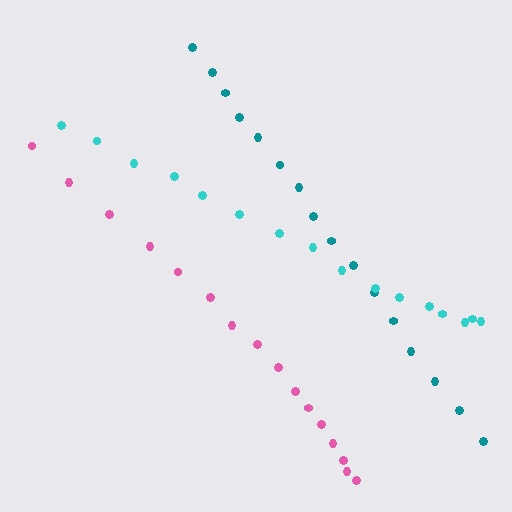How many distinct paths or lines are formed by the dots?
There are 3 distinct paths.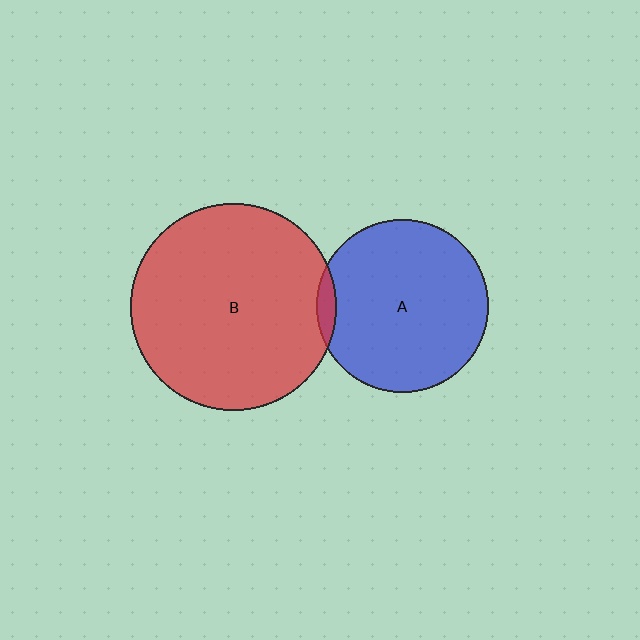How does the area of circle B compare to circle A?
Approximately 1.4 times.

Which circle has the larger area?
Circle B (red).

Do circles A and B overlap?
Yes.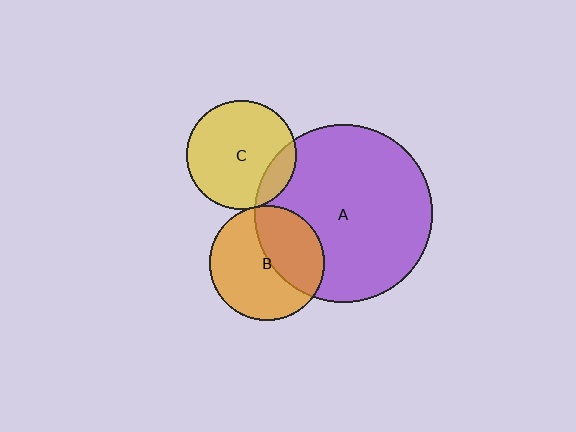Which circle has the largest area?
Circle A (purple).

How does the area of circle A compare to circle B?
Approximately 2.4 times.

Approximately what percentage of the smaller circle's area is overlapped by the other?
Approximately 5%.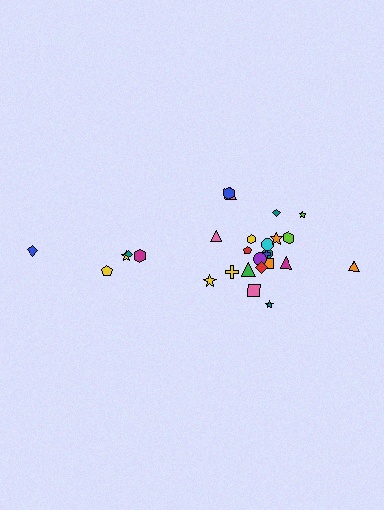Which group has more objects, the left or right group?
The right group.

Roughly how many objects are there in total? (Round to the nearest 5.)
Roughly 25 objects in total.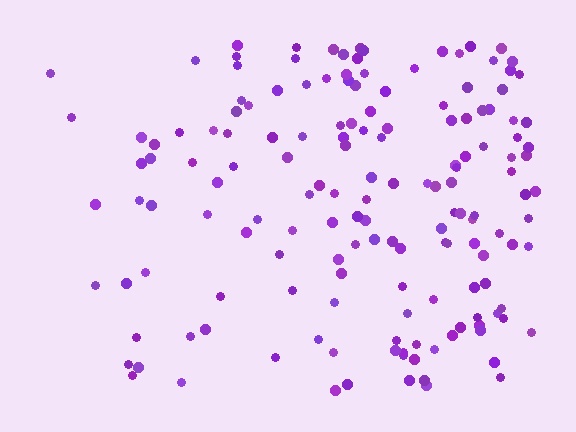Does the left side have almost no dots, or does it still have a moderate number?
Still a moderate number, just noticeably fewer than the right.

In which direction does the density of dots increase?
From left to right, with the right side densest.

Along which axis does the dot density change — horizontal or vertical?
Horizontal.